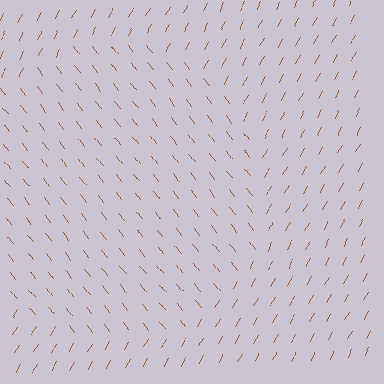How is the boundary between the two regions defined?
The boundary is defined purely by a change in line orientation (approximately 68 degrees difference). All lines are the same color and thickness.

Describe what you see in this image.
The image is filled with small brown line segments. A circle region in the image has lines oriented differently from the surrounding lines, creating a visible texture boundary.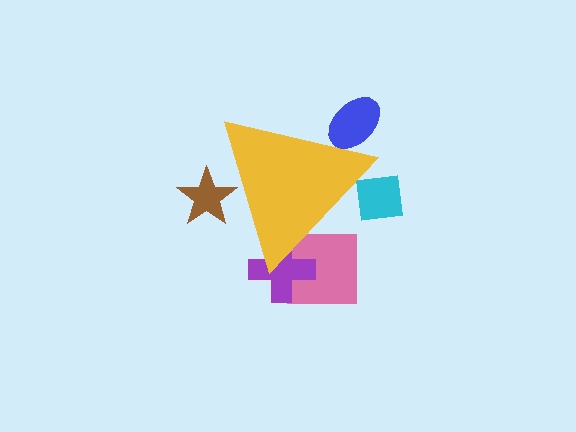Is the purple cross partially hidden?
Yes, the purple cross is partially hidden behind the yellow triangle.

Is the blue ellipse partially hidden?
Yes, the blue ellipse is partially hidden behind the yellow triangle.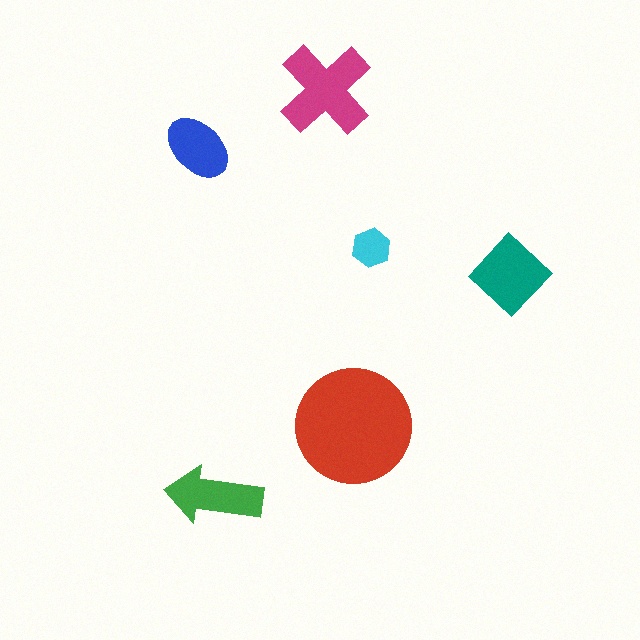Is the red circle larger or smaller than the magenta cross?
Larger.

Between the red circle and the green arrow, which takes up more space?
The red circle.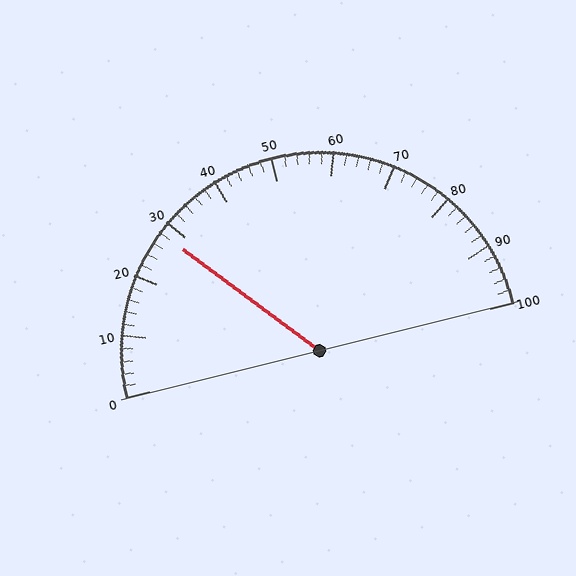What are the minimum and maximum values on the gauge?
The gauge ranges from 0 to 100.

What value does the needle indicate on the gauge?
The needle indicates approximately 28.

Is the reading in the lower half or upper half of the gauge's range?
The reading is in the lower half of the range (0 to 100).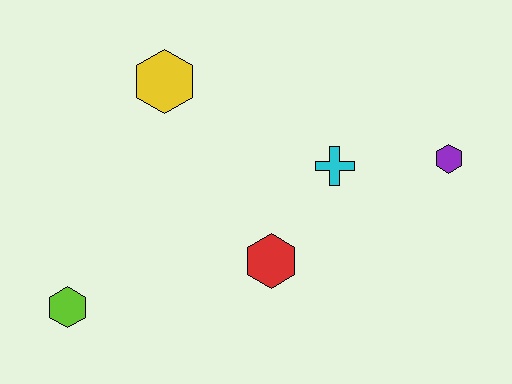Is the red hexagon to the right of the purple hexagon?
No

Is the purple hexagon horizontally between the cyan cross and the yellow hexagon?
No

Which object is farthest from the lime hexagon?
The purple hexagon is farthest from the lime hexagon.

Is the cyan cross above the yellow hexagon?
No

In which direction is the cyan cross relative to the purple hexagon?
The cyan cross is to the left of the purple hexagon.